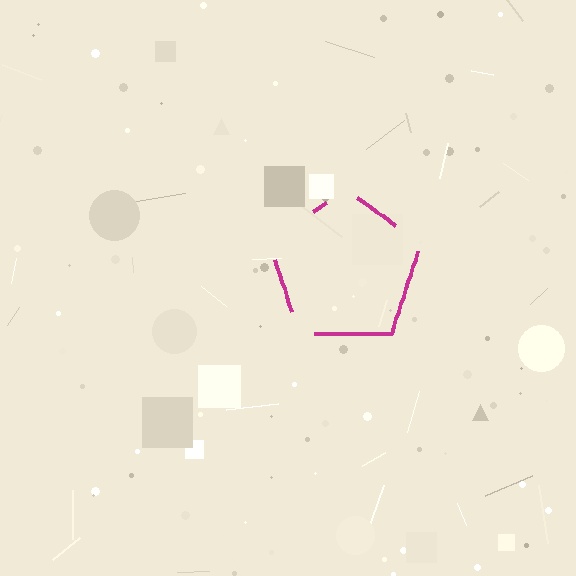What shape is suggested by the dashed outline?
The dashed outline suggests a pentagon.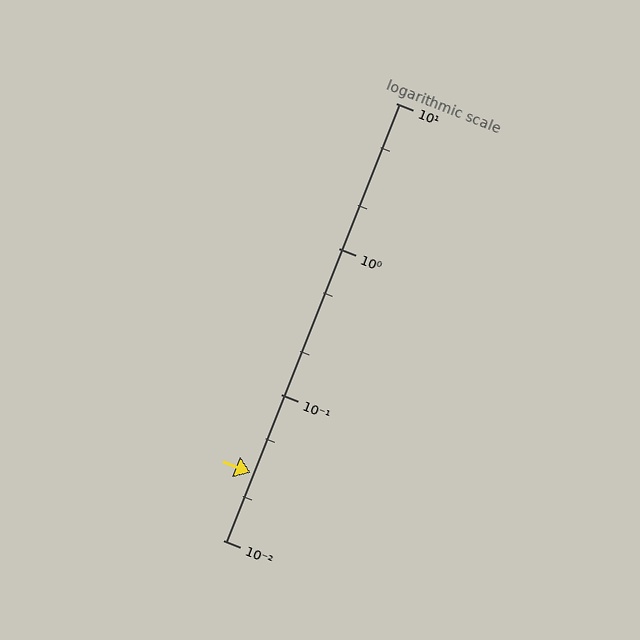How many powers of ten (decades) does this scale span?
The scale spans 3 decades, from 0.01 to 10.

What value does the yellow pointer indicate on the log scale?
The pointer indicates approximately 0.029.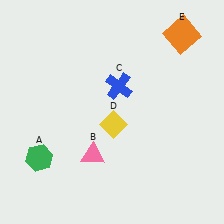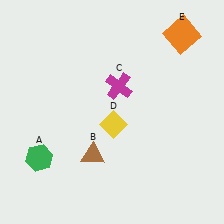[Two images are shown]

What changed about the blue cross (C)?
In Image 1, C is blue. In Image 2, it changed to magenta.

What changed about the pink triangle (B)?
In Image 1, B is pink. In Image 2, it changed to brown.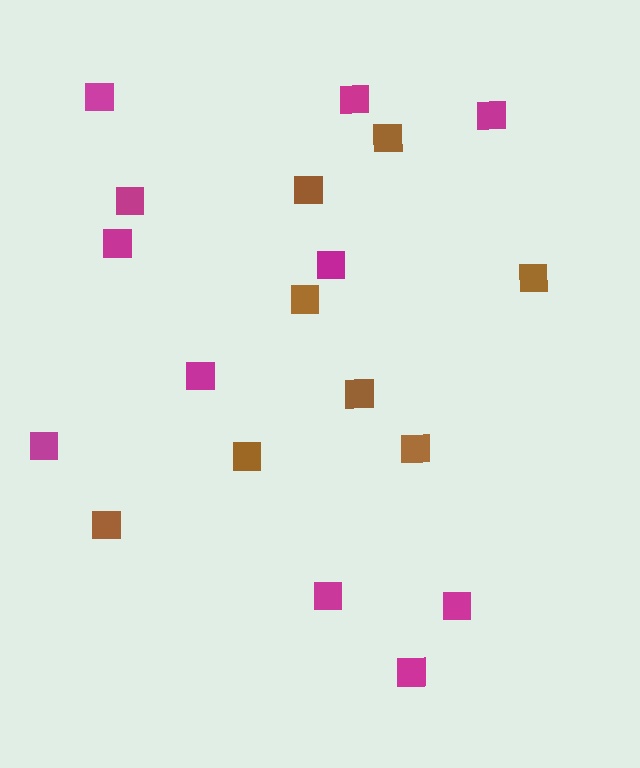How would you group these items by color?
There are 2 groups: one group of brown squares (8) and one group of magenta squares (11).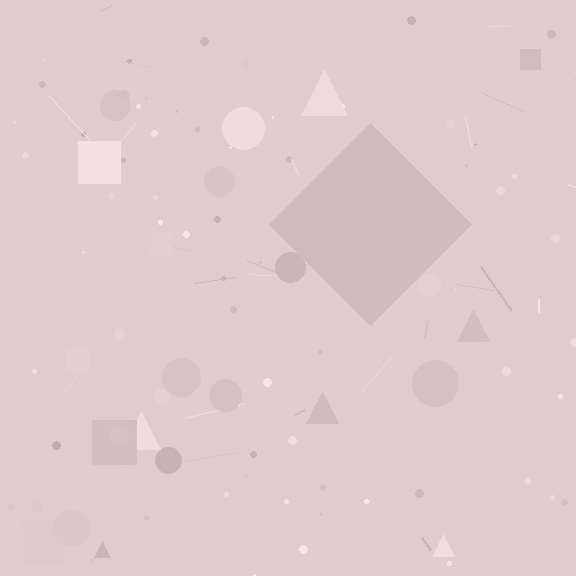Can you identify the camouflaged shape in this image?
The camouflaged shape is a diamond.